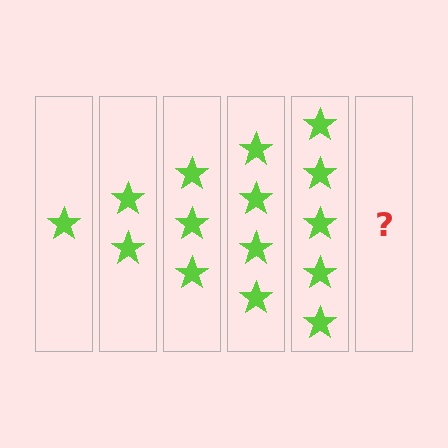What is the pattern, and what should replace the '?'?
The pattern is that each step adds one more star. The '?' should be 6 stars.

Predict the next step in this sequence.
The next step is 6 stars.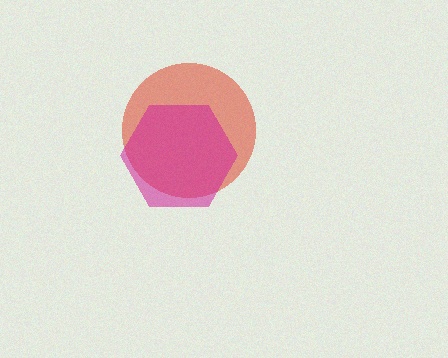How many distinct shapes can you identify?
There are 2 distinct shapes: a red circle, a magenta hexagon.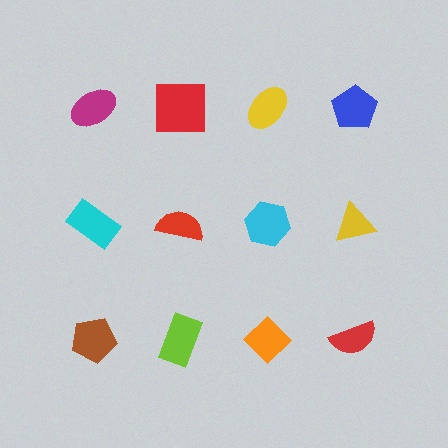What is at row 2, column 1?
A cyan rectangle.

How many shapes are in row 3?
4 shapes.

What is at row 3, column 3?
An orange diamond.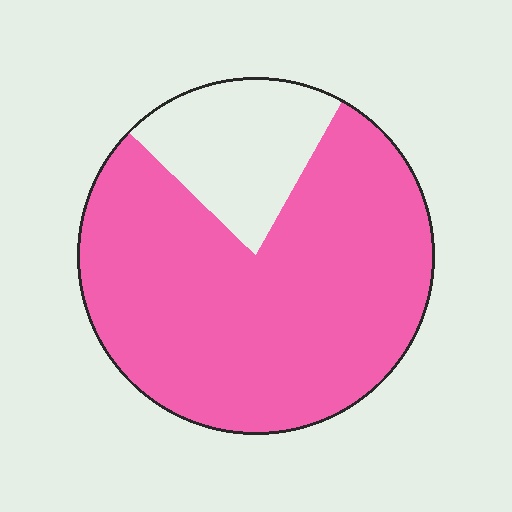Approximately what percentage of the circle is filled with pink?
Approximately 80%.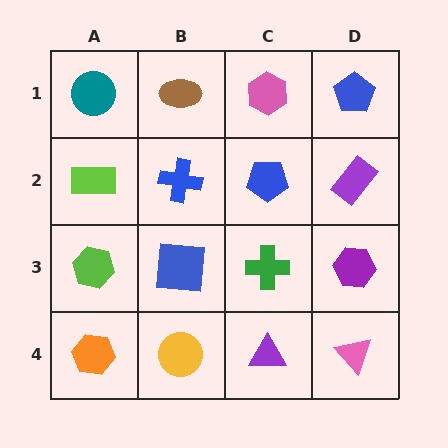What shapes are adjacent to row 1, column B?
A blue cross (row 2, column B), a teal circle (row 1, column A), a pink hexagon (row 1, column C).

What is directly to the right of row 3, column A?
A blue square.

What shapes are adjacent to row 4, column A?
A lime hexagon (row 3, column A), a yellow circle (row 4, column B).